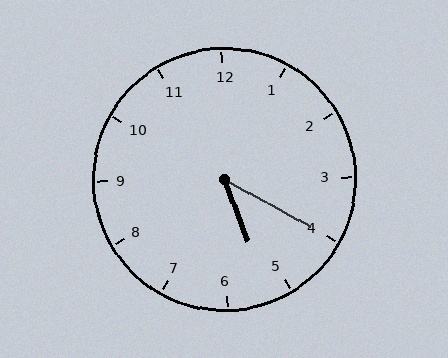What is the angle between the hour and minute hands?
Approximately 40 degrees.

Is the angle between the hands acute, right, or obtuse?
It is acute.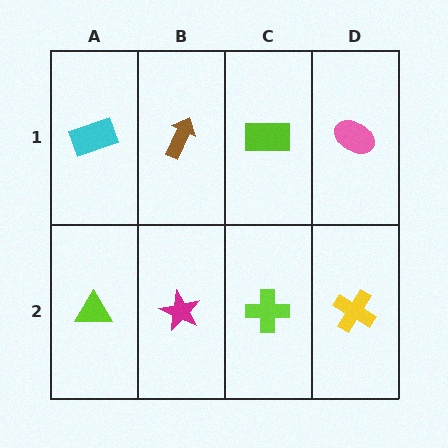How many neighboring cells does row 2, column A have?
2.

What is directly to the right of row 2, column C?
A yellow cross.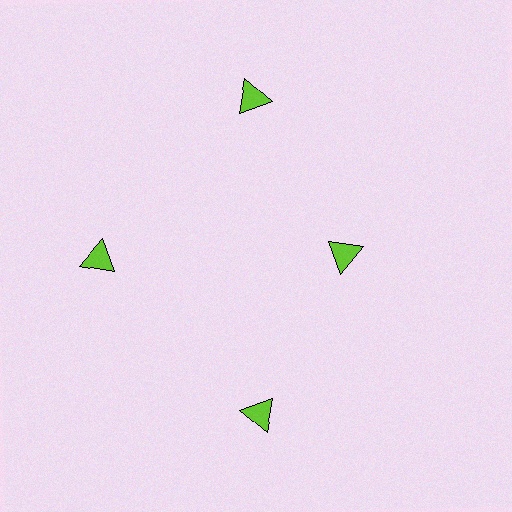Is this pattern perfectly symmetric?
No. The 4 lime triangles are arranged in a ring, but one element near the 3 o'clock position is pulled inward toward the center, breaking the 4-fold rotational symmetry.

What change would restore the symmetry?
The symmetry would be restored by moving it outward, back onto the ring so that all 4 triangles sit at equal angles and equal distance from the center.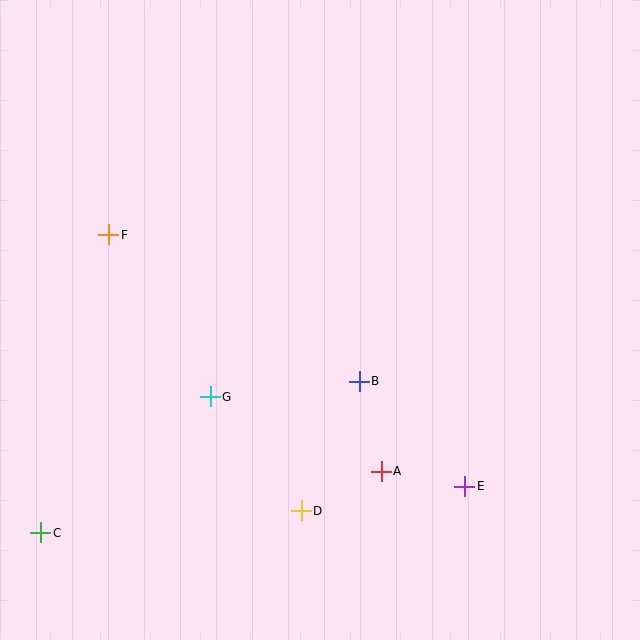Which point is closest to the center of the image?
Point B at (359, 381) is closest to the center.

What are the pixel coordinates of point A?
Point A is at (381, 471).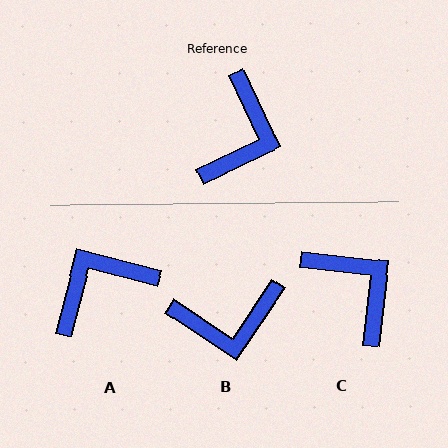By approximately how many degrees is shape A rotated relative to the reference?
Approximately 140 degrees counter-clockwise.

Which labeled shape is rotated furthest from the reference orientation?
A, about 140 degrees away.